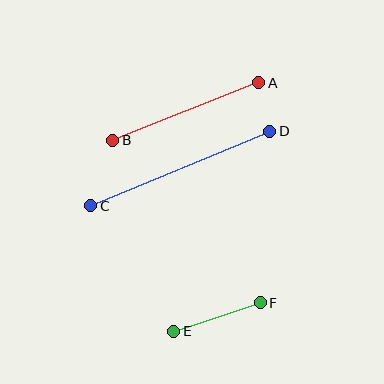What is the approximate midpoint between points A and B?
The midpoint is at approximately (186, 112) pixels.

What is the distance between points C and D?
The distance is approximately 194 pixels.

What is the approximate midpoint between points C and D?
The midpoint is at approximately (180, 168) pixels.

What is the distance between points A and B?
The distance is approximately 157 pixels.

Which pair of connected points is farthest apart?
Points C and D are farthest apart.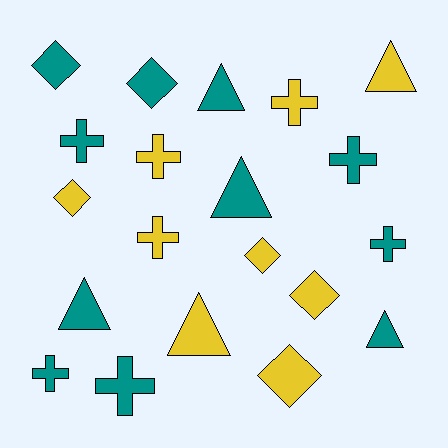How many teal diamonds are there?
There are 2 teal diamonds.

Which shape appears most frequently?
Cross, with 8 objects.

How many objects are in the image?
There are 20 objects.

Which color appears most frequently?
Teal, with 11 objects.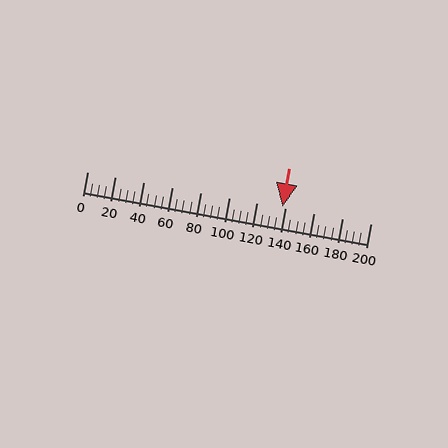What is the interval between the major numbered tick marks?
The major tick marks are spaced 20 units apart.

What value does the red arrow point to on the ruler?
The red arrow points to approximately 138.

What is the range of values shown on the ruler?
The ruler shows values from 0 to 200.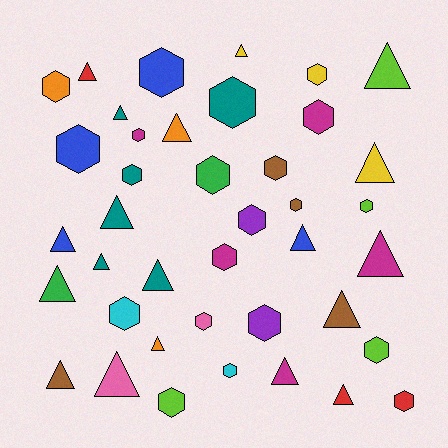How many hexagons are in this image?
There are 21 hexagons.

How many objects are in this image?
There are 40 objects.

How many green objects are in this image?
There are 2 green objects.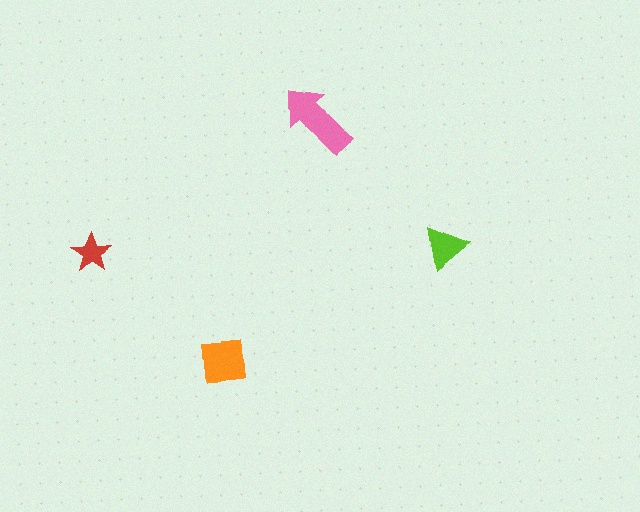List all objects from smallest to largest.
The red star, the lime triangle, the orange square, the pink arrow.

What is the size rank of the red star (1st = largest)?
4th.